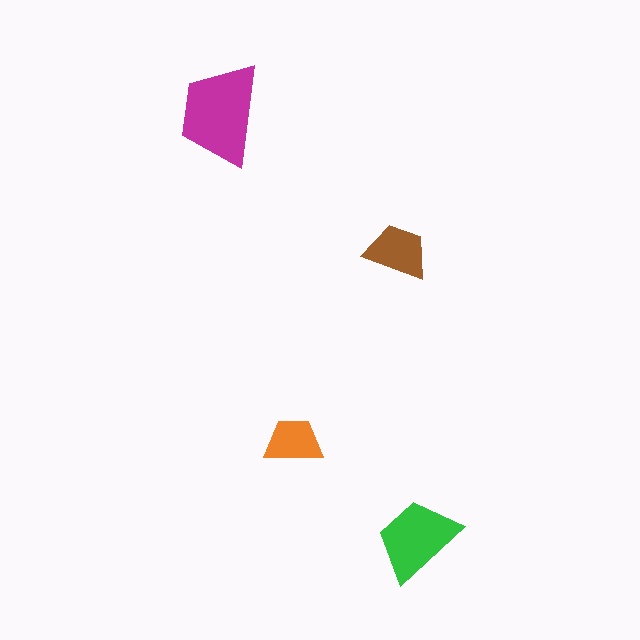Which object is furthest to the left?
The magenta trapezoid is leftmost.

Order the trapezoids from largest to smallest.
the magenta one, the green one, the brown one, the orange one.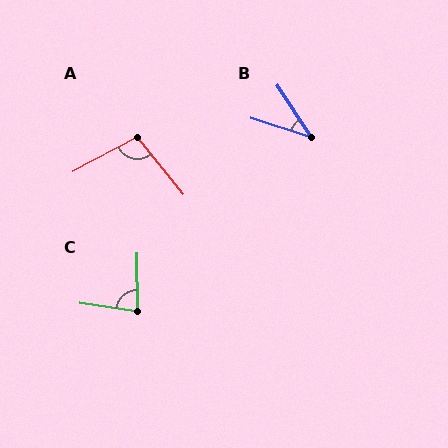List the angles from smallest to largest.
B (39°), C (81°), A (101°).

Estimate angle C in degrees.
Approximately 81 degrees.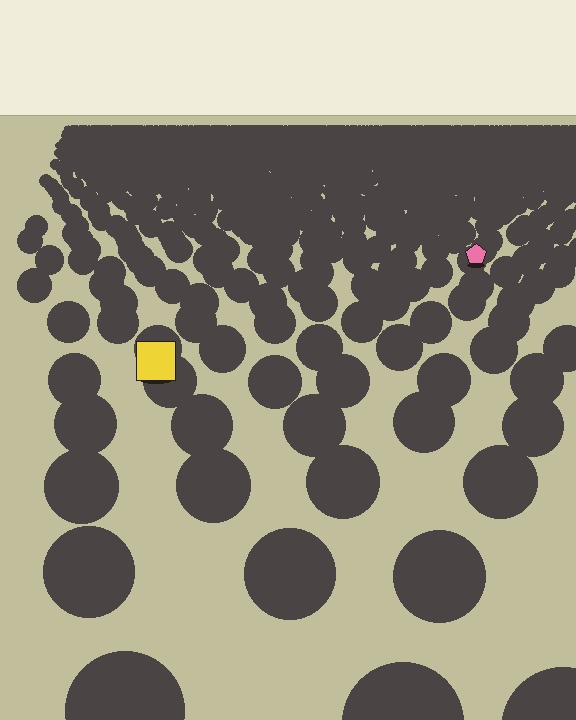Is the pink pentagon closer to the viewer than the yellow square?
No. The yellow square is closer — you can tell from the texture gradient: the ground texture is coarser near it.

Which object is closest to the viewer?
The yellow square is closest. The texture marks near it are larger and more spread out.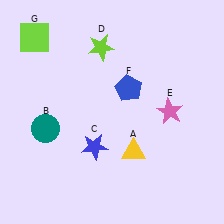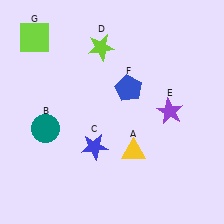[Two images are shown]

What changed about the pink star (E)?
In Image 1, E is pink. In Image 2, it changed to purple.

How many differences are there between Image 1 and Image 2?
There is 1 difference between the two images.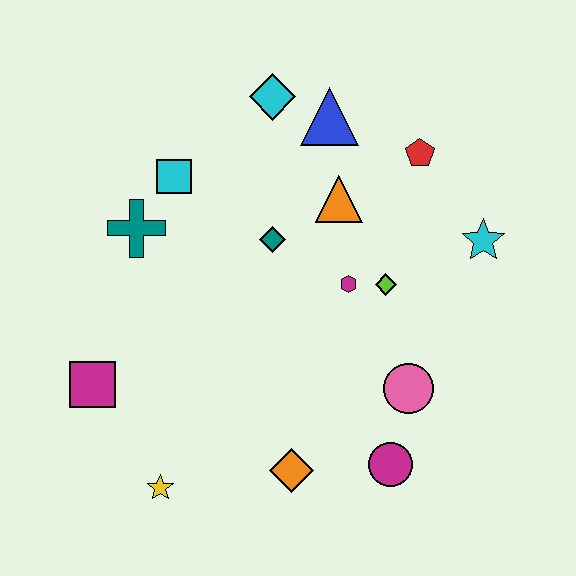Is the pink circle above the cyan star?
No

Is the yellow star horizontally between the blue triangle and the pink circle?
No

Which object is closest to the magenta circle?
The pink circle is closest to the magenta circle.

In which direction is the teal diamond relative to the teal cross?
The teal diamond is to the right of the teal cross.